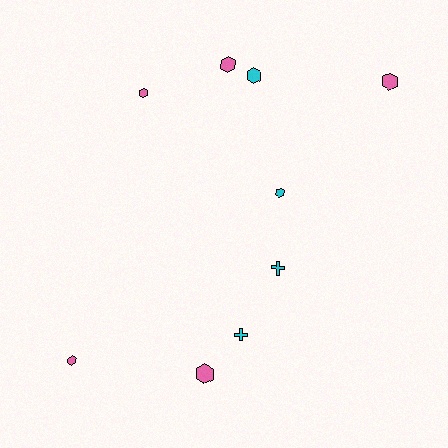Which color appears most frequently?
Pink, with 5 objects.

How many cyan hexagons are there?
There are 2 cyan hexagons.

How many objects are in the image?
There are 9 objects.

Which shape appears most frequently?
Hexagon, with 7 objects.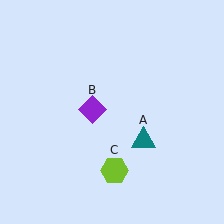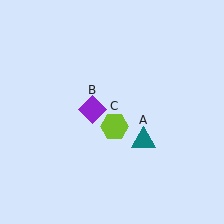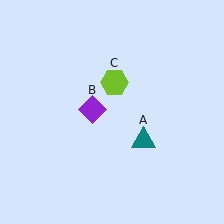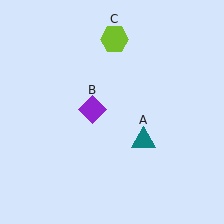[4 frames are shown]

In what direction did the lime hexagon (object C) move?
The lime hexagon (object C) moved up.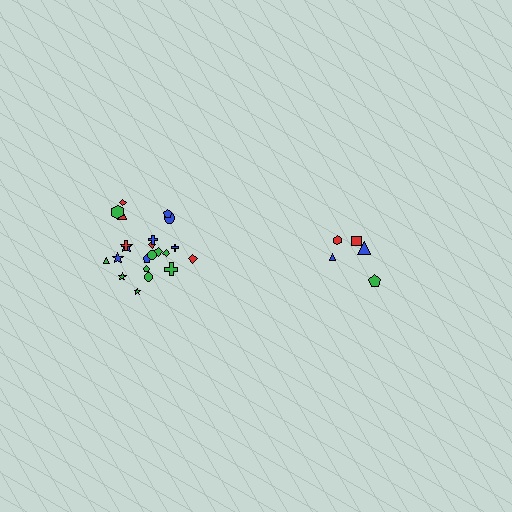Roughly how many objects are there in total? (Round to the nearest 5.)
Roughly 25 objects in total.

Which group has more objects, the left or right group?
The left group.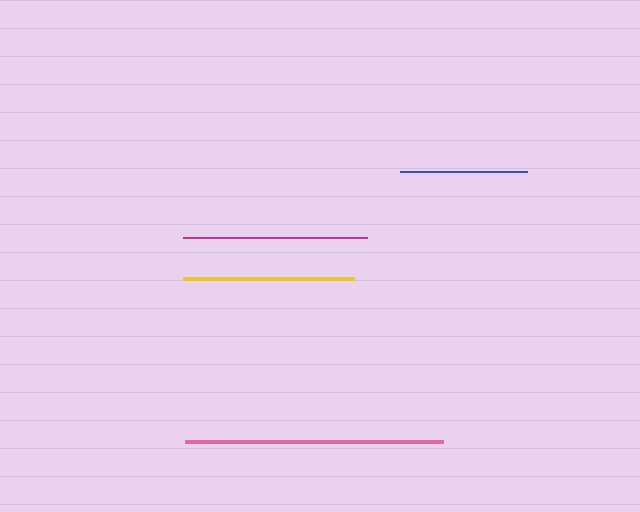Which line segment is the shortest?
The blue line is the shortest at approximately 128 pixels.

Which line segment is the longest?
The pink line is the longest at approximately 258 pixels.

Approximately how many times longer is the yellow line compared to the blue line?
The yellow line is approximately 1.3 times the length of the blue line.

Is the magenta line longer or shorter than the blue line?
The magenta line is longer than the blue line.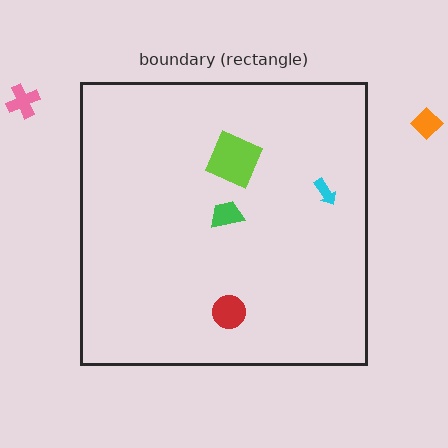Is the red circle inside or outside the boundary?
Inside.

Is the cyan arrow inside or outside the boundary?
Inside.